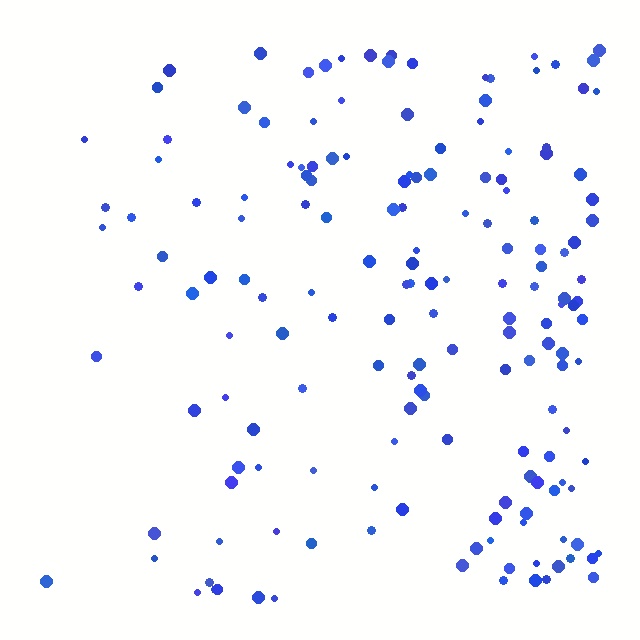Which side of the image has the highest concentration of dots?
The right.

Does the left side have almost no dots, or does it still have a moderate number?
Still a moderate number, just noticeably fewer than the right.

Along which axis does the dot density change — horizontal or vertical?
Horizontal.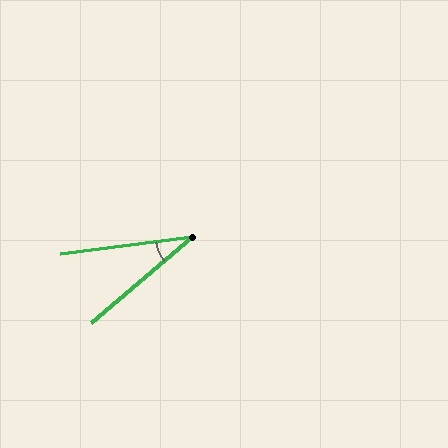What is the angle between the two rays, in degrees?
Approximately 33 degrees.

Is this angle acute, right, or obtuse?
It is acute.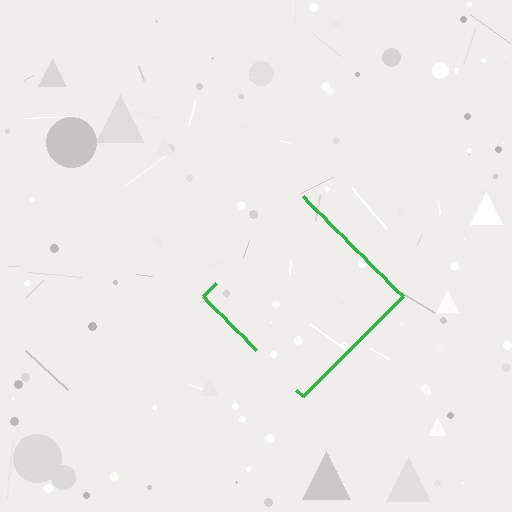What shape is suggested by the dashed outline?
The dashed outline suggests a diamond.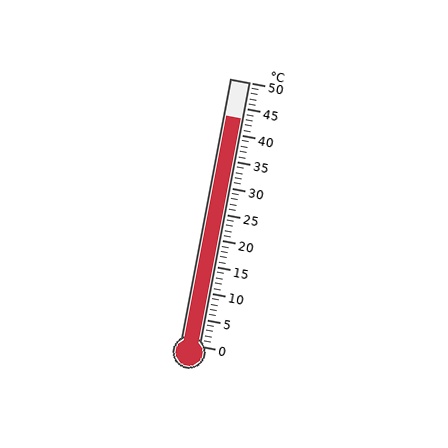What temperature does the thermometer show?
The thermometer shows approximately 43°C.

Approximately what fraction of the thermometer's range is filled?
The thermometer is filled to approximately 85% of its range.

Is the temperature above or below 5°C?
The temperature is above 5°C.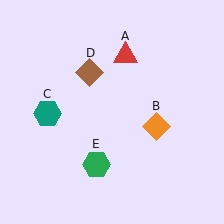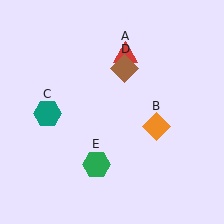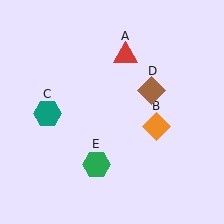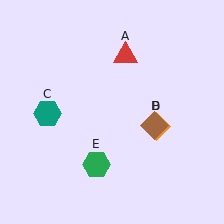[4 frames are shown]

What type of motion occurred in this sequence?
The brown diamond (object D) rotated clockwise around the center of the scene.